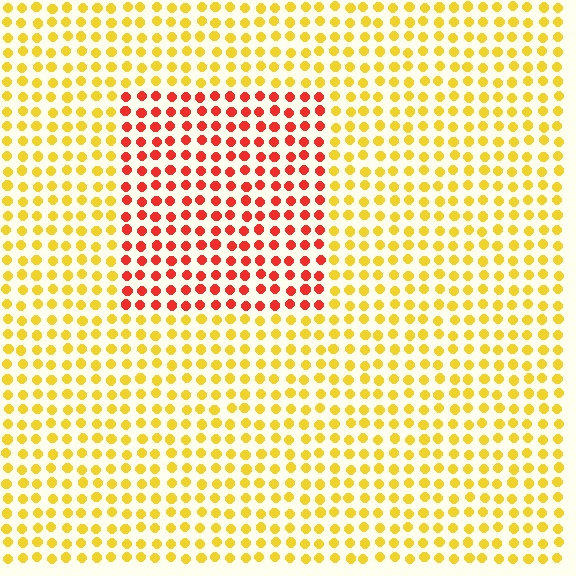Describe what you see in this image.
The image is filled with small yellow elements in a uniform arrangement. A rectangle-shaped region is visible where the elements are tinted to a slightly different hue, forming a subtle color boundary.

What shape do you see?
I see a rectangle.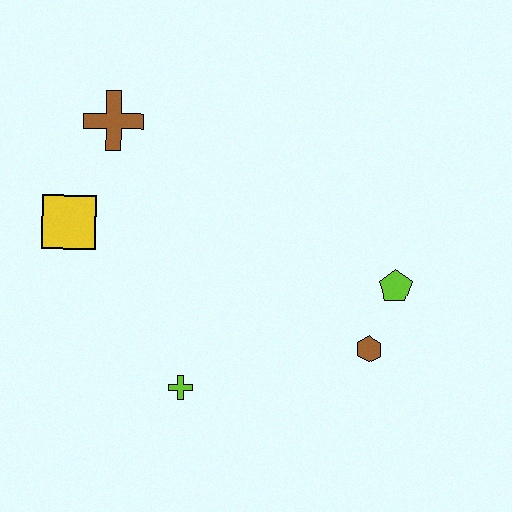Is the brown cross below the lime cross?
No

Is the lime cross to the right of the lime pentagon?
No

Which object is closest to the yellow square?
The brown cross is closest to the yellow square.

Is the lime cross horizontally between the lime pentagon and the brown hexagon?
No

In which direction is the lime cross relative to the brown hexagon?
The lime cross is to the left of the brown hexagon.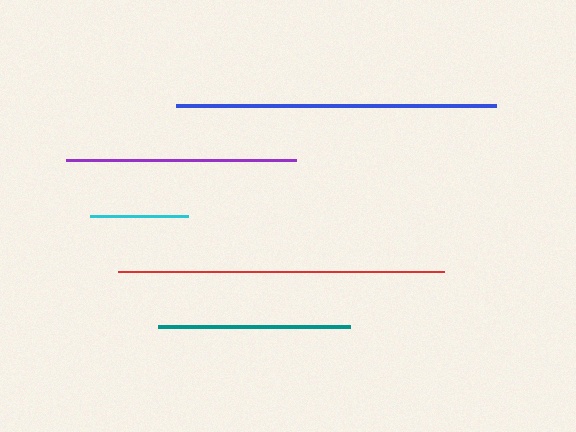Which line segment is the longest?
The red line is the longest at approximately 326 pixels.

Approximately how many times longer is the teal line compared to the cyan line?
The teal line is approximately 2.0 times the length of the cyan line.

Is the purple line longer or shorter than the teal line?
The purple line is longer than the teal line.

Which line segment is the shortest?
The cyan line is the shortest at approximately 97 pixels.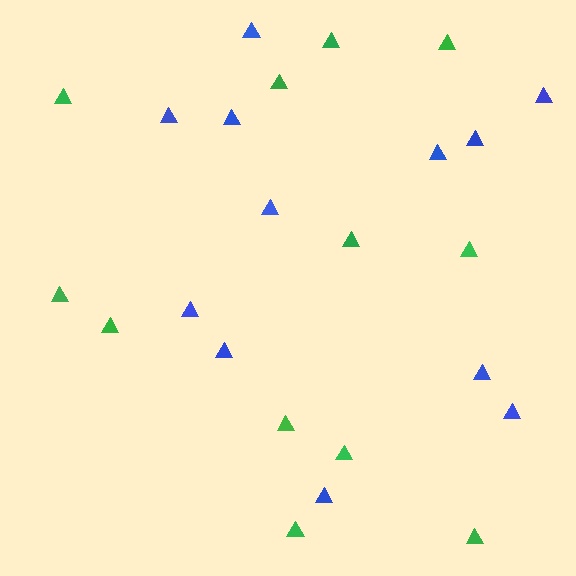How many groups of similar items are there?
There are 2 groups: one group of green triangles (12) and one group of blue triangles (12).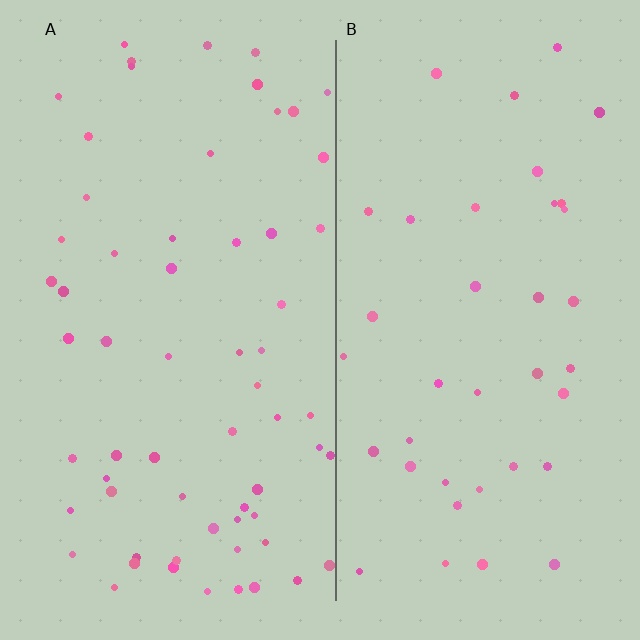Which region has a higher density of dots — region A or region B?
A (the left).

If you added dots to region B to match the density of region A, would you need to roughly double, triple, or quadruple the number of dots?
Approximately double.